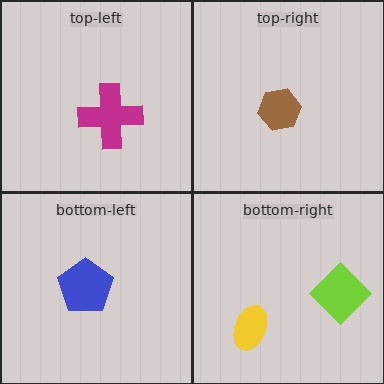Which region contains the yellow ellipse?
The bottom-right region.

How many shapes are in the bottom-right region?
2.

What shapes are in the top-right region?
The brown hexagon.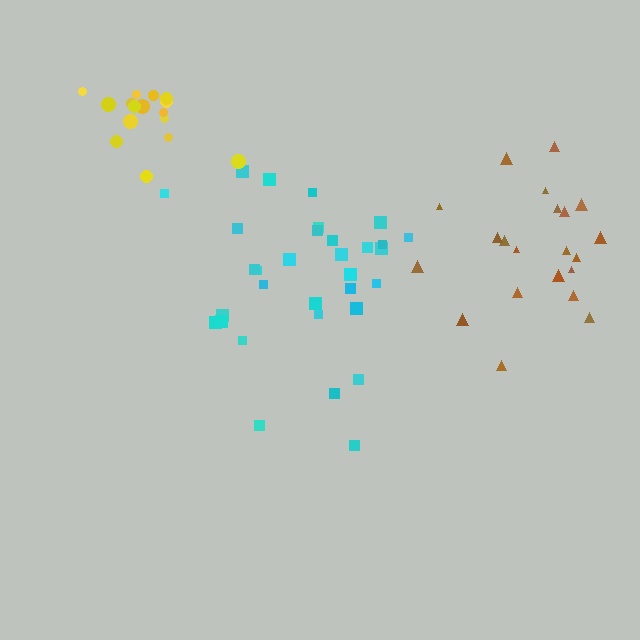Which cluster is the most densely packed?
Yellow.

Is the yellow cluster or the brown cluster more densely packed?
Yellow.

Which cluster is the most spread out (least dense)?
Cyan.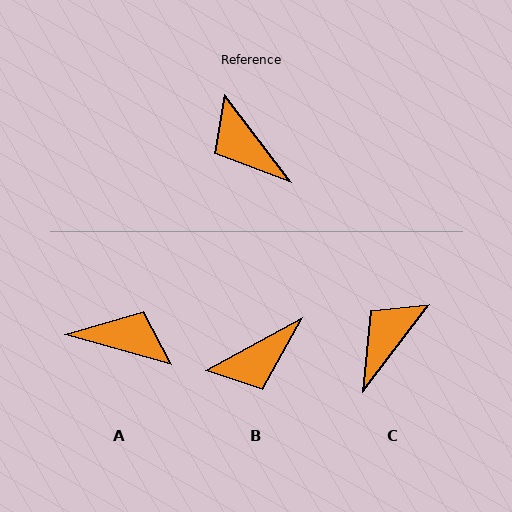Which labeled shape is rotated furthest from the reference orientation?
A, about 143 degrees away.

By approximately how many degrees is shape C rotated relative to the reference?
Approximately 75 degrees clockwise.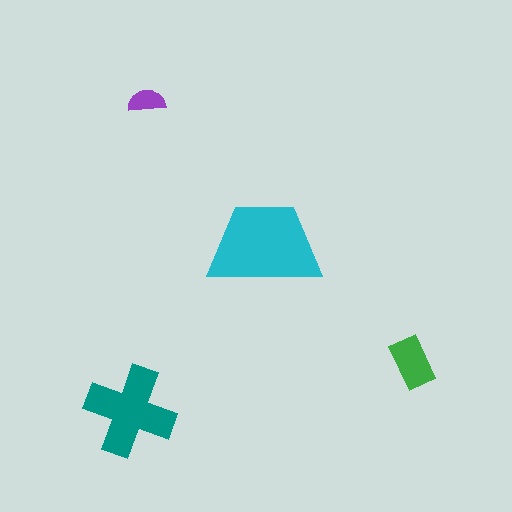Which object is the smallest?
The purple semicircle.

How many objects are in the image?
There are 4 objects in the image.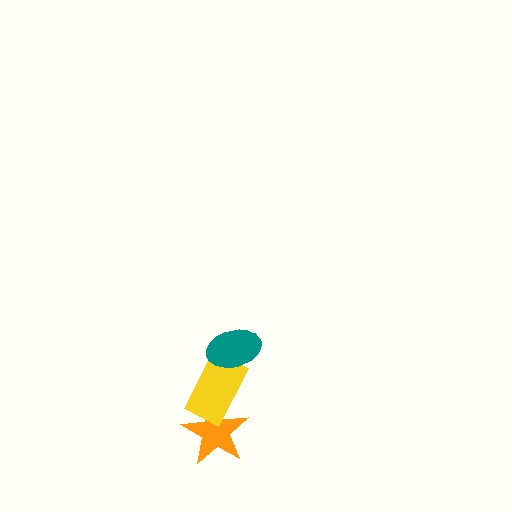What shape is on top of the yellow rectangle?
The teal ellipse is on top of the yellow rectangle.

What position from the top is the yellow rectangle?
The yellow rectangle is 2nd from the top.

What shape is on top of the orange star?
The yellow rectangle is on top of the orange star.